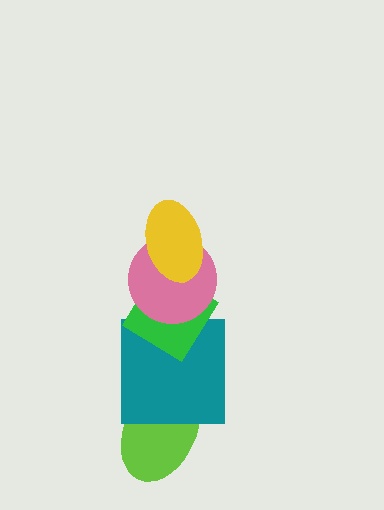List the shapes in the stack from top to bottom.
From top to bottom: the yellow ellipse, the pink circle, the green diamond, the teal square, the lime ellipse.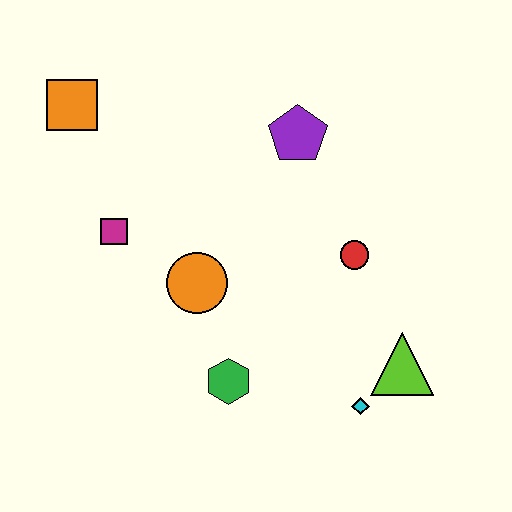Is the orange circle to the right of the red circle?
No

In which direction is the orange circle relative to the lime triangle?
The orange circle is to the left of the lime triangle.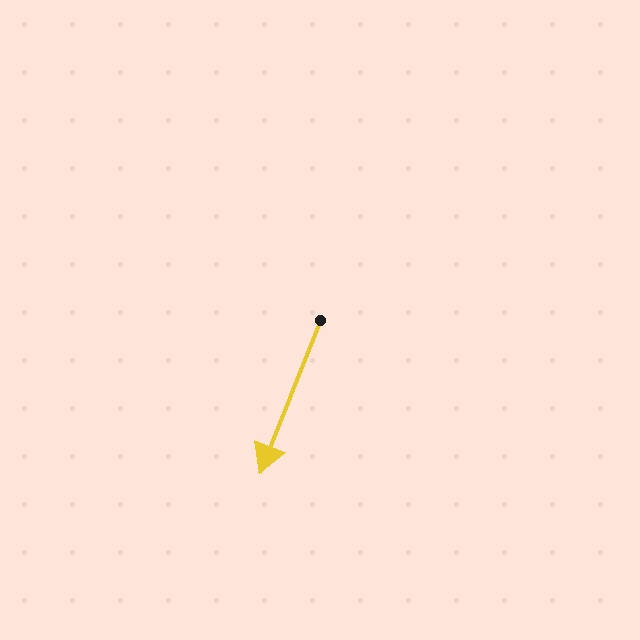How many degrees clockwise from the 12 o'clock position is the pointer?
Approximately 202 degrees.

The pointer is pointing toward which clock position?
Roughly 7 o'clock.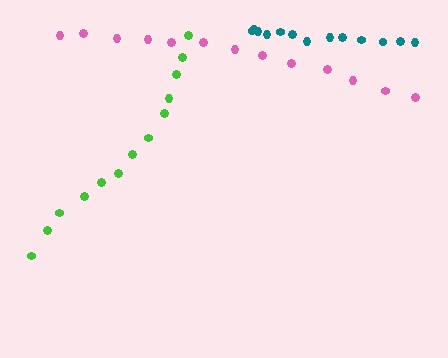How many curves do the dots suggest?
There are 3 distinct paths.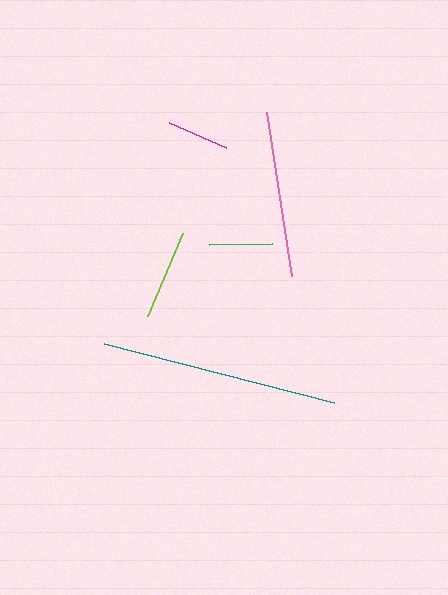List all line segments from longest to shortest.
From longest to shortest: teal, pink, lime, green, magenta.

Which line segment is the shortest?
The magenta line is the shortest at approximately 62 pixels.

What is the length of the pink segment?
The pink segment is approximately 166 pixels long.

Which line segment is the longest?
The teal line is the longest at approximately 237 pixels.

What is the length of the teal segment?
The teal segment is approximately 237 pixels long.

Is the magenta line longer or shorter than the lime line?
The lime line is longer than the magenta line.